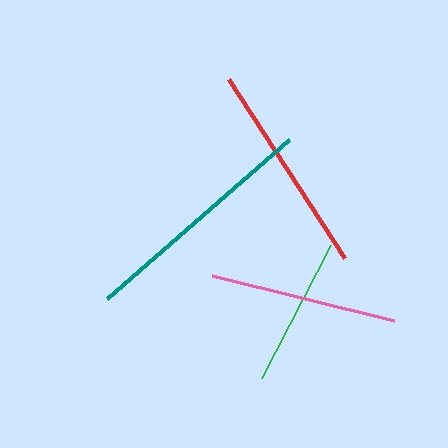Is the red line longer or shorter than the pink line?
The red line is longer than the pink line.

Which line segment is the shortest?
The green line is the shortest at approximately 151 pixels.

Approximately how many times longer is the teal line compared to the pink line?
The teal line is approximately 1.3 times the length of the pink line.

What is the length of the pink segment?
The pink segment is approximately 187 pixels long.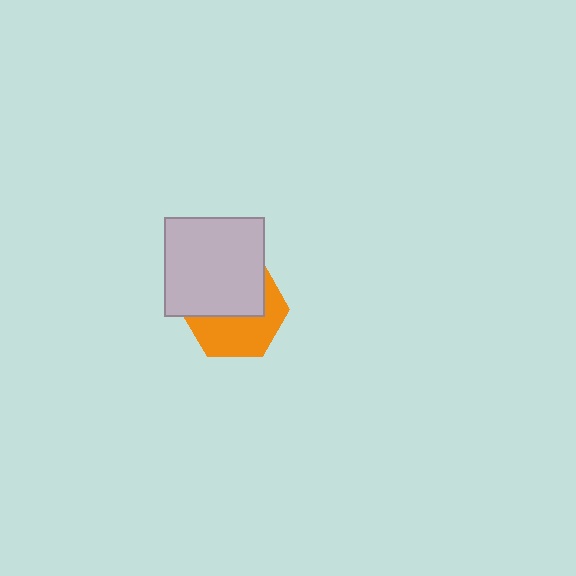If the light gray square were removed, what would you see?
You would see the complete orange hexagon.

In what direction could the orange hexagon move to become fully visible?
The orange hexagon could move down. That would shift it out from behind the light gray square entirely.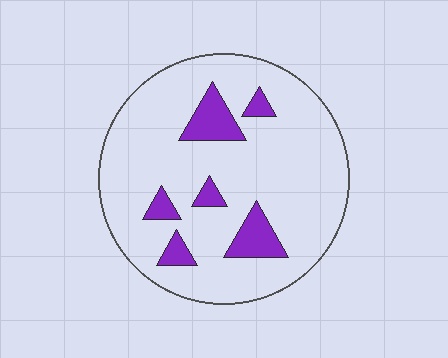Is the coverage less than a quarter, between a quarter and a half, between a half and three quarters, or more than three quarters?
Less than a quarter.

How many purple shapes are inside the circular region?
6.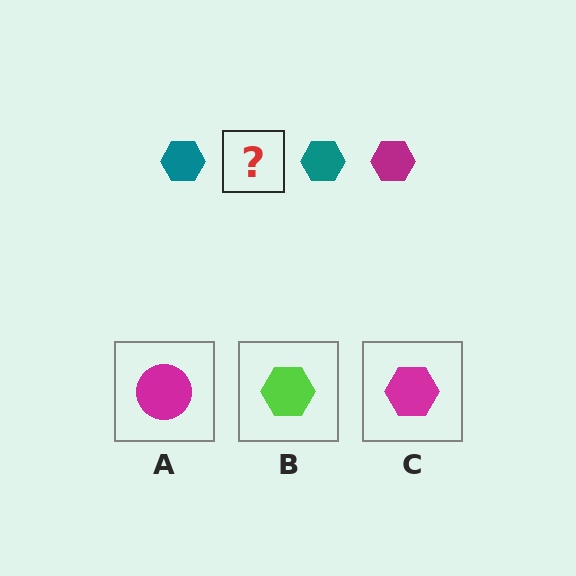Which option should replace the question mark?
Option C.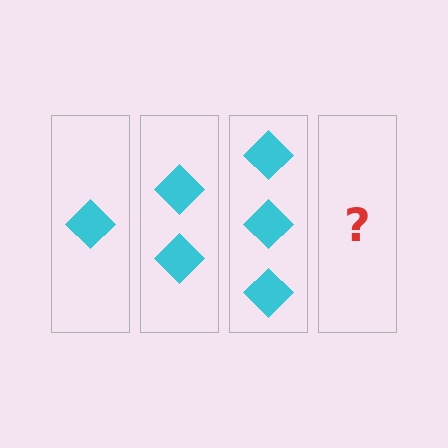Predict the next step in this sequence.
The next step is 4 diamonds.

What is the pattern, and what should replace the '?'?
The pattern is that each step adds one more diamond. The '?' should be 4 diamonds.